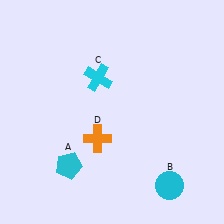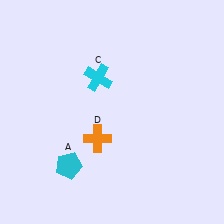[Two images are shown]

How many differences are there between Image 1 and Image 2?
There is 1 difference between the two images.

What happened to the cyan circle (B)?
The cyan circle (B) was removed in Image 2. It was in the bottom-right area of Image 1.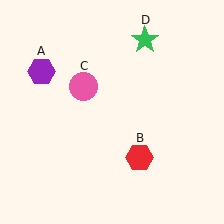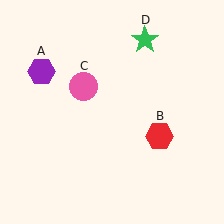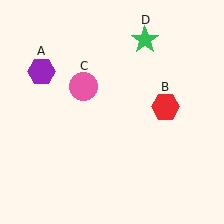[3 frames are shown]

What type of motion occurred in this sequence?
The red hexagon (object B) rotated counterclockwise around the center of the scene.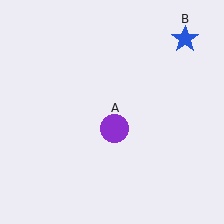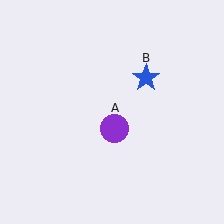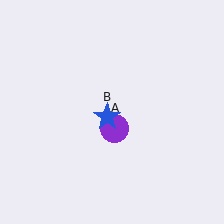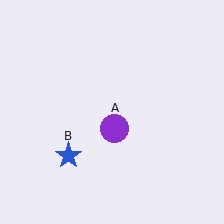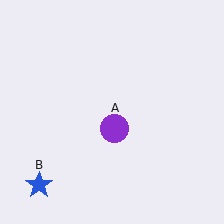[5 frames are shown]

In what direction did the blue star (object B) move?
The blue star (object B) moved down and to the left.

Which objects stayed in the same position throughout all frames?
Purple circle (object A) remained stationary.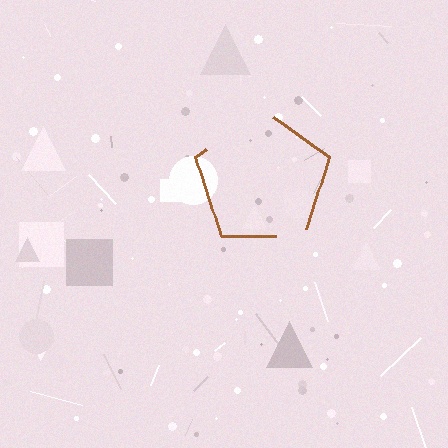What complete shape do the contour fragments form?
The contour fragments form a pentagon.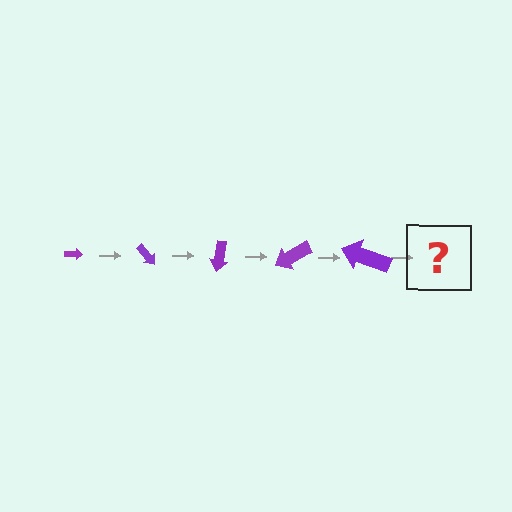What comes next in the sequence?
The next element should be an arrow, larger than the previous one and rotated 250 degrees from the start.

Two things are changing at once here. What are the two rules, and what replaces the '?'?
The two rules are that the arrow grows larger each step and it rotates 50 degrees each step. The '?' should be an arrow, larger than the previous one and rotated 250 degrees from the start.